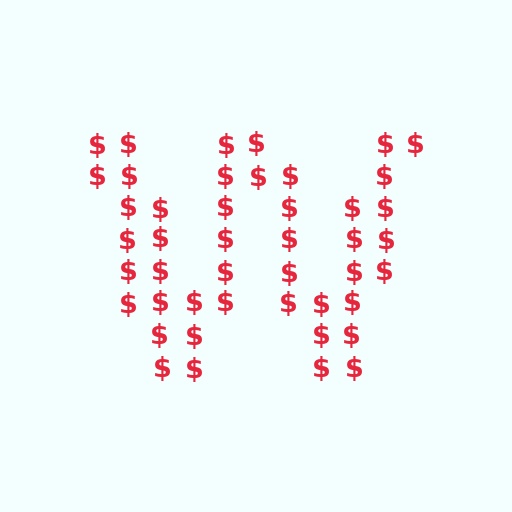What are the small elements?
The small elements are dollar signs.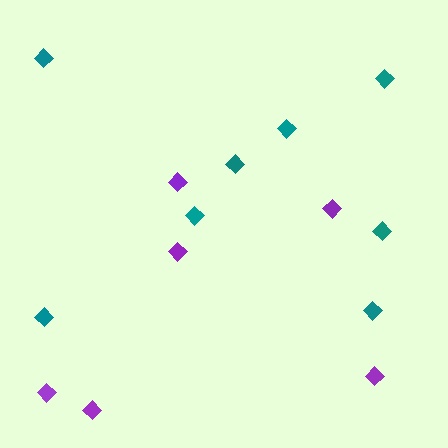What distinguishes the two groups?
There are 2 groups: one group of purple diamonds (6) and one group of teal diamonds (8).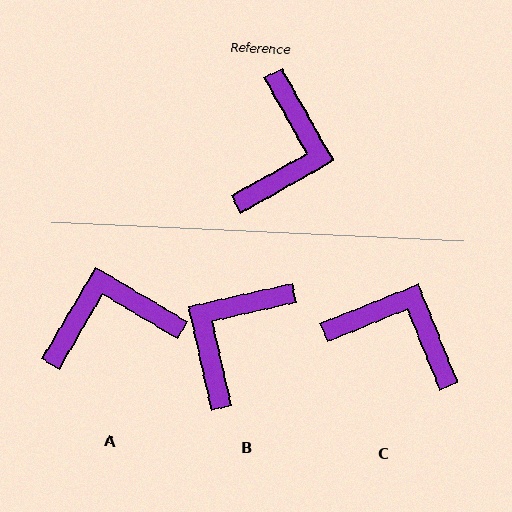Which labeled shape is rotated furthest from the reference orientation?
B, about 164 degrees away.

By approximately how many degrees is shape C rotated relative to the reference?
Approximately 83 degrees counter-clockwise.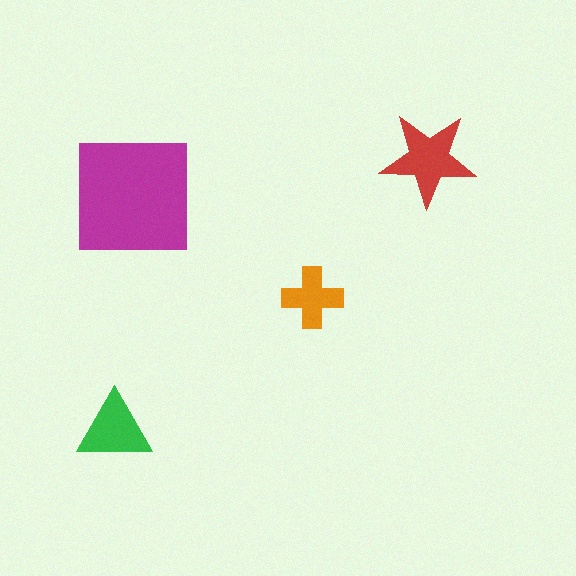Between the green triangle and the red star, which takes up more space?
The red star.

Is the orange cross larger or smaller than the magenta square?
Smaller.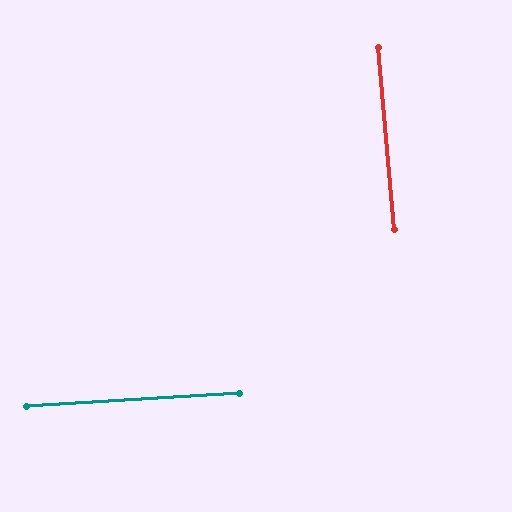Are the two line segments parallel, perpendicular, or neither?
Perpendicular — they meet at approximately 89°.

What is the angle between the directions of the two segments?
Approximately 89 degrees.